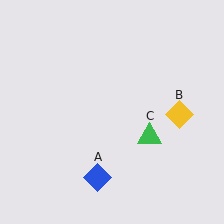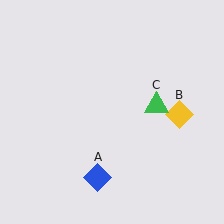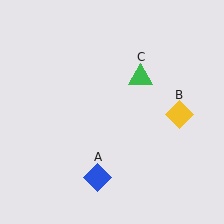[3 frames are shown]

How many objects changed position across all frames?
1 object changed position: green triangle (object C).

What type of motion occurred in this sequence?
The green triangle (object C) rotated counterclockwise around the center of the scene.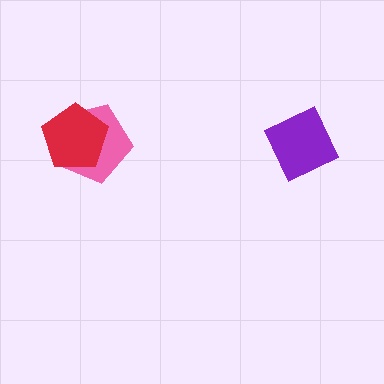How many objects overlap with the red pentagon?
1 object overlaps with the red pentagon.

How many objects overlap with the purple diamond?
0 objects overlap with the purple diamond.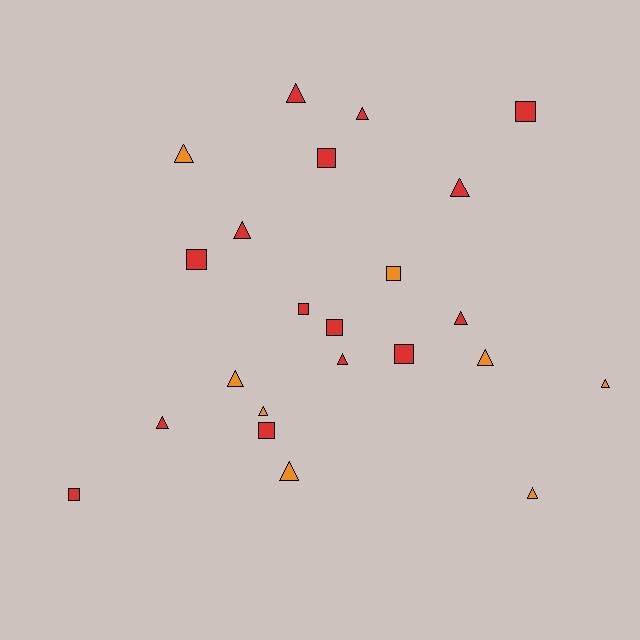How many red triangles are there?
There are 7 red triangles.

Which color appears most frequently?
Red, with 15 objects.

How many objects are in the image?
There are 23 objects.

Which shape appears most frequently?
Triangle, with 14 objects.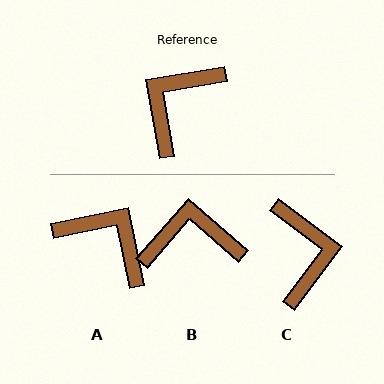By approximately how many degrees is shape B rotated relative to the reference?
Approximately 51 degrees clockwise.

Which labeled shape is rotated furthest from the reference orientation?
C, about 137 degrees away.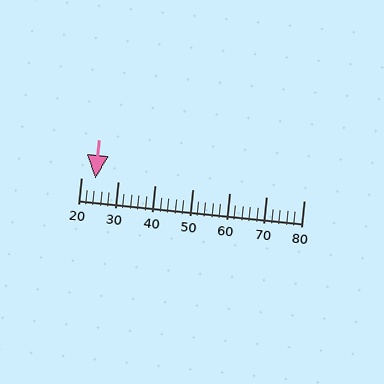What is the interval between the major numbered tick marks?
The major tick marks are spaced 10 units apart.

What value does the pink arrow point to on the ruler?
The pink arrow points to approximately 24.